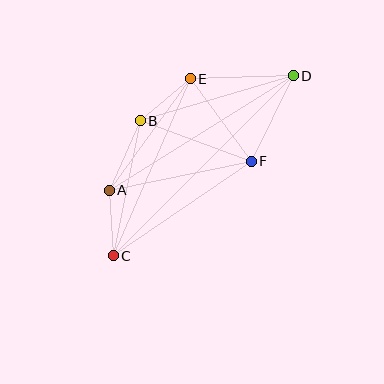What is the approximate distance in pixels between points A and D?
The distance between A and D is approximately 217 pixels.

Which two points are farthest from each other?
Points C and D are farthest from each other.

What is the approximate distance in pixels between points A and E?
The distance between A and E is approximately 138 pixels.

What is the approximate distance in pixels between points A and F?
The distance between A and F is approximately 145 pixels.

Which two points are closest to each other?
Points B and E are closest to each other.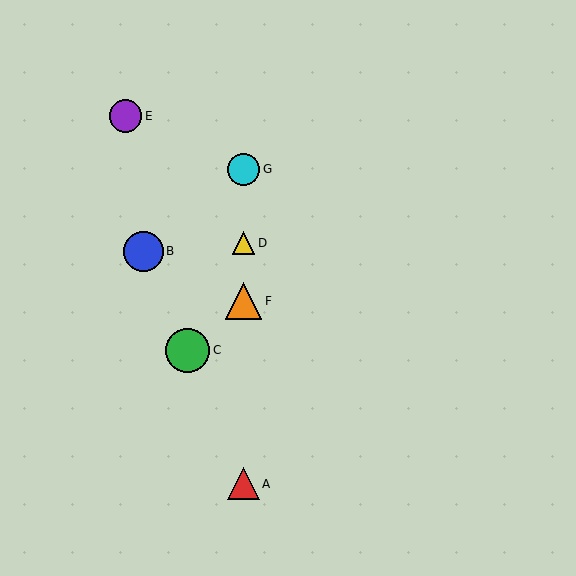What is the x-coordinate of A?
Object A is at x≈243.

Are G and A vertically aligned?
Yes, both are at x≈243.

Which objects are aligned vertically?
Objects A, D, F, G are aligned vertically.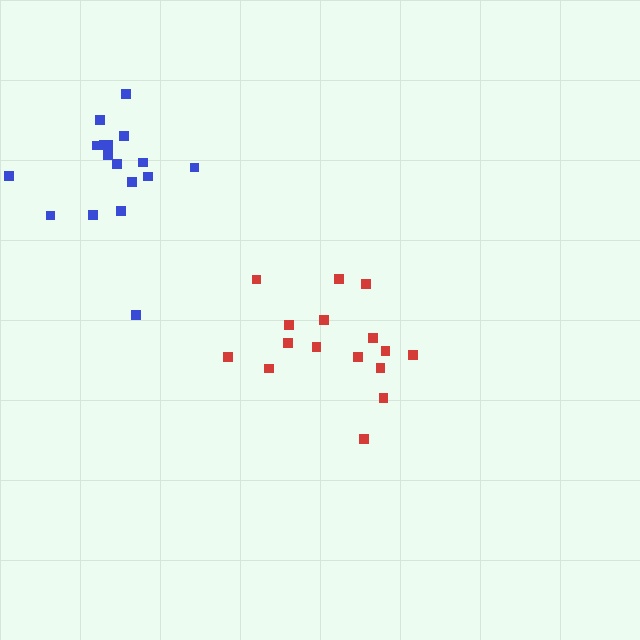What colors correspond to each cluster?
The clusters are colored: red, blue.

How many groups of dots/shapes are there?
There are 2 groups.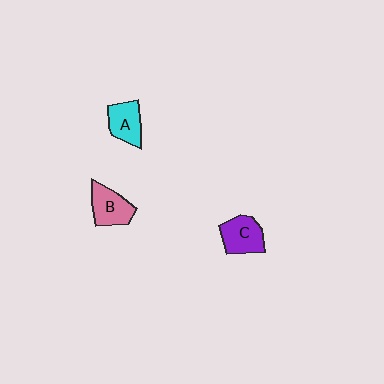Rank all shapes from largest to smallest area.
From largest to smallest: C (purple), B (pink), A (cyan).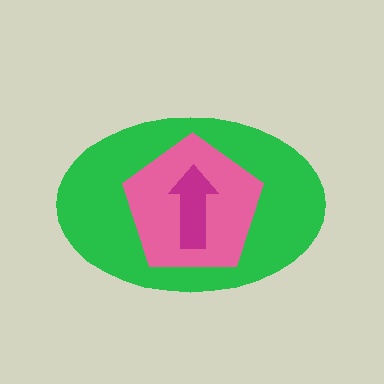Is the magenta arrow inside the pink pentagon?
Yes.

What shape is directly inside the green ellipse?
The pink pentagon.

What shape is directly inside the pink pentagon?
The magenta arrow.